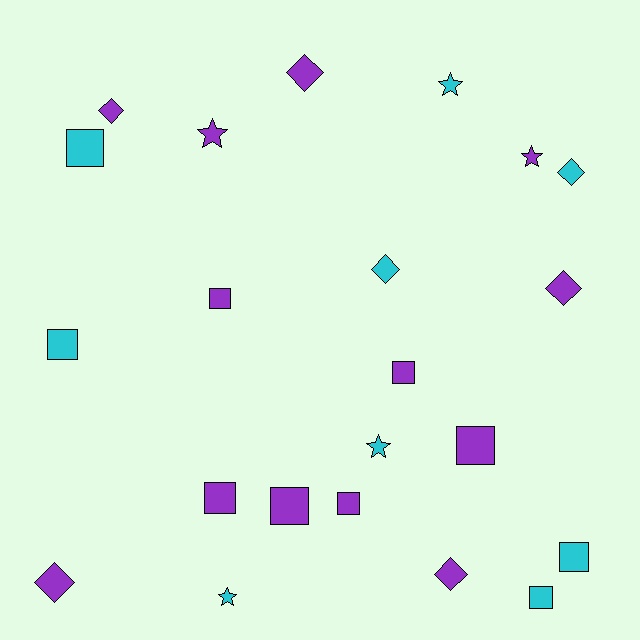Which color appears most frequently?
Purple, with 13 objects.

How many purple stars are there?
There are 2 purple stars.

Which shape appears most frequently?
Square, with 10 objects.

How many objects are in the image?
There are 22 objects.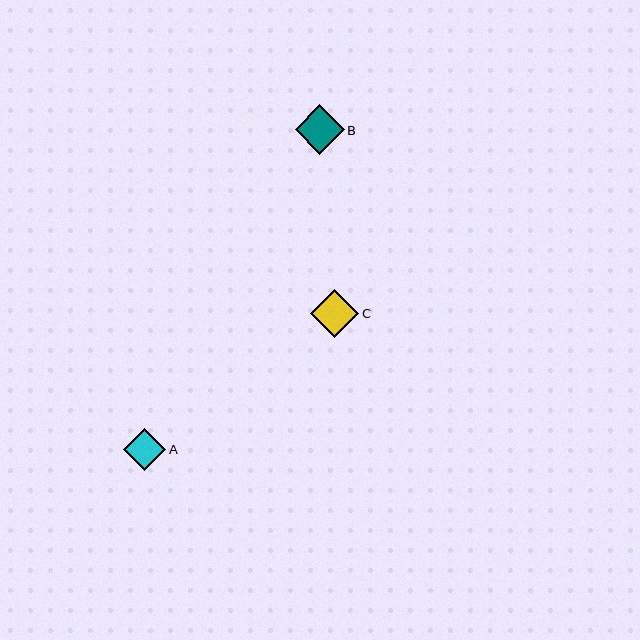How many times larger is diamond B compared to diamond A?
Diamond B is approximately 1.2 times the size of diamond A.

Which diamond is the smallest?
Diamond A is the smallest with a size of approximately 42 pixels.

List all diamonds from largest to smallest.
From largest to smallest: B, C, A.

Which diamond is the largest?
Diamond B is the largest with a size of approximately 49 pixels.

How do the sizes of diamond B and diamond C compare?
Diamond B and diamond C are approximately the same size.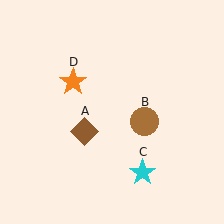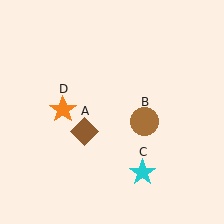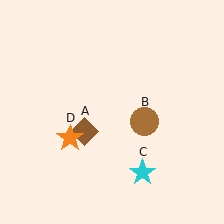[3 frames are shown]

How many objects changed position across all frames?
1 object changed position: orange star (object D).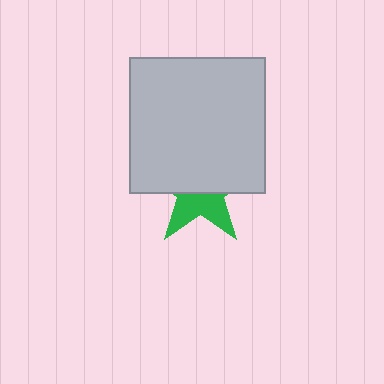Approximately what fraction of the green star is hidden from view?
Roughly 58% of the green star is hidden behind the light gray square.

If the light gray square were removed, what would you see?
You would see the complete green star.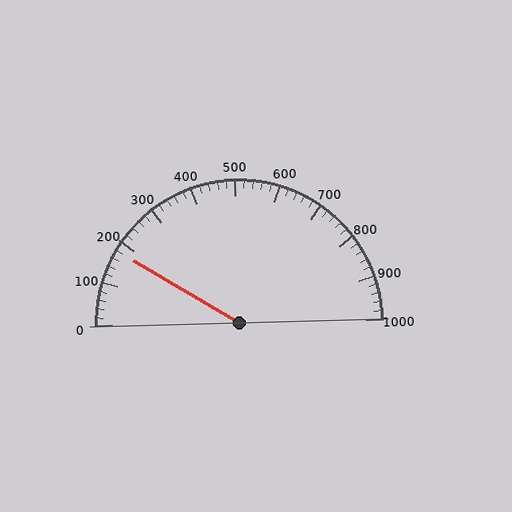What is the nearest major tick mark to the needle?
The nearest major tick mark is 200.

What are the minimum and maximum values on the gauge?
The gauge ranges from 0 to 1000.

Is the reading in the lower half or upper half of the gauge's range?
The reading is in the lower half of the range (0 to 1000).